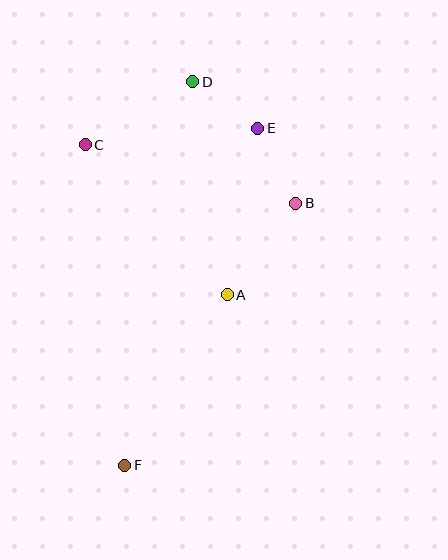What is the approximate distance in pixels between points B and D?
The distance between B and D is approximately 159 pixels.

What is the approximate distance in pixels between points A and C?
The distance between A and C is approximately 207 pixels.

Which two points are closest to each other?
Points D and E are closest to each other.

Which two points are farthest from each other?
Points D and F are farthest from each other.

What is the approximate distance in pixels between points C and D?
The distance between C and D is approximately 125 pixels.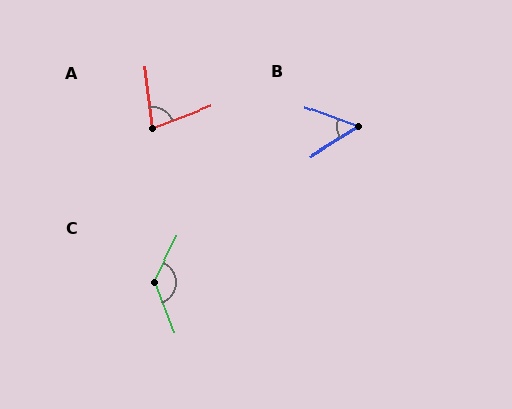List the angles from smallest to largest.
B (52°), A (76°), C (133°).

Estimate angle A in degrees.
Approximately 76 degrees.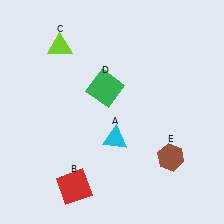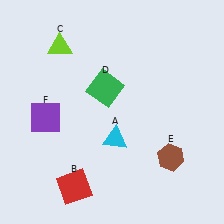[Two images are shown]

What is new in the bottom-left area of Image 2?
A purple square (F) was added in the bottom-left area of Image 2.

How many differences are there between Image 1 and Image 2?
There is 1 difference between the two images.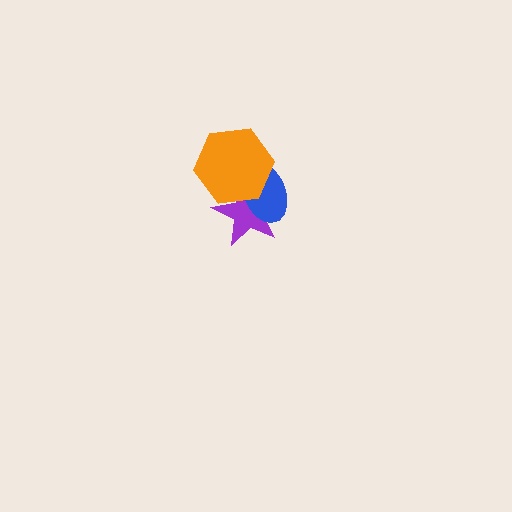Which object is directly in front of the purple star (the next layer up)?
The blue ellipse is directly in front of the purple star.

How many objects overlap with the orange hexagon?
2 objects overlap with the orange hexagon.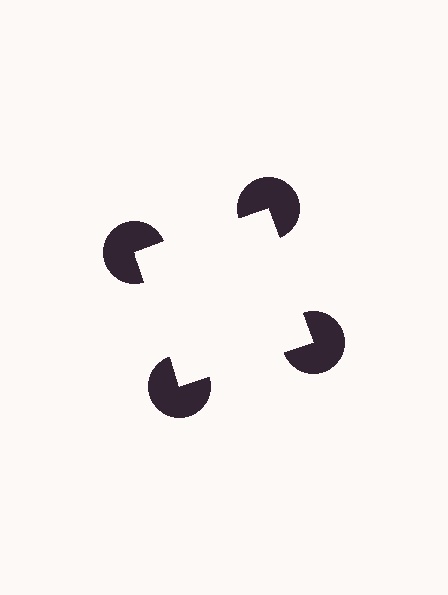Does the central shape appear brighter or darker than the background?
It typically appears slightly brighter than the background, even though no actual brightness change is drawn.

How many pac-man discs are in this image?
There are 4 — one at each vertex of the illusory square.